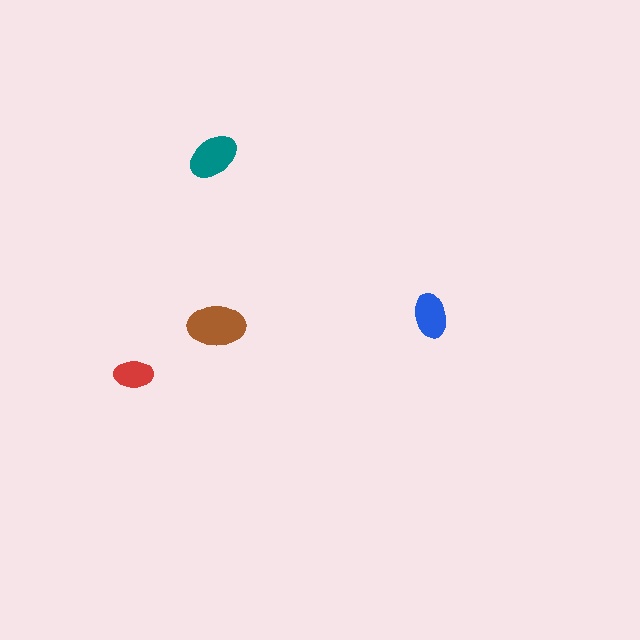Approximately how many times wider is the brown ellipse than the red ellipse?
About 1.5 times wider.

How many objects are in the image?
There are 4 objects in the image.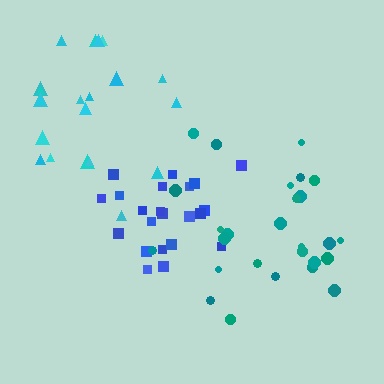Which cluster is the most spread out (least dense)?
Cyan.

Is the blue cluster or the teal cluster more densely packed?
Blue.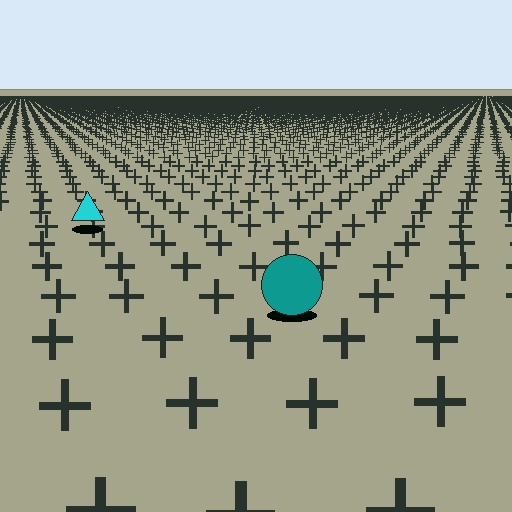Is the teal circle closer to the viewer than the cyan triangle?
Yes. The teal circle is closer — you can tell from the texture gradient: the ground texture is coarser near it.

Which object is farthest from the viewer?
The cyan triangle is farthest from the viewer. It appears smaller and the ground texture around it is denser.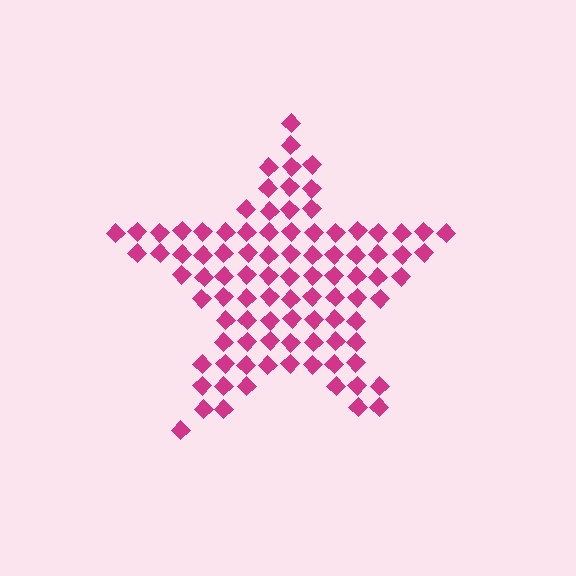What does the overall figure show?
The overall figure shows a star.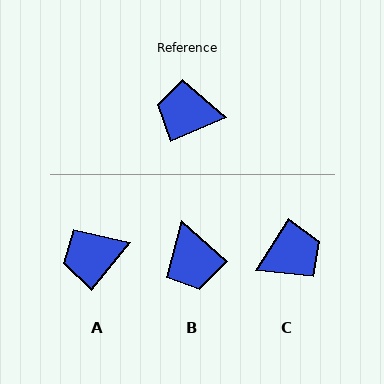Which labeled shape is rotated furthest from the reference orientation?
C, about 145 degrees away.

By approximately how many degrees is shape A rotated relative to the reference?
Approximately 28 degrees counter-clockwise.